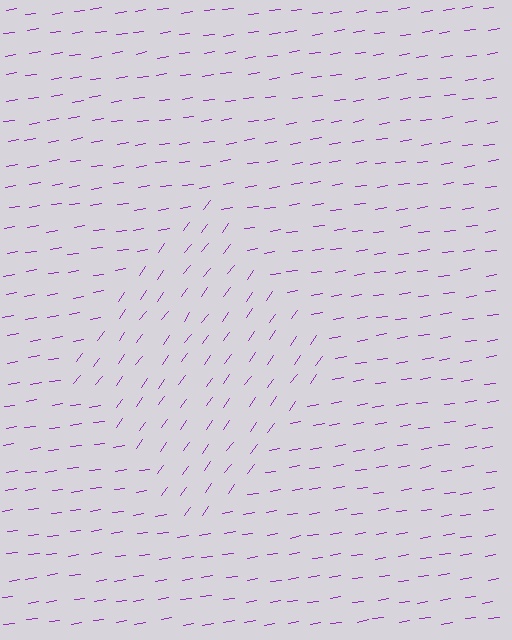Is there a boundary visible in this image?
Yes, there is a texture boundary formed by a change in line orientation.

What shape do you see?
I see a diamond.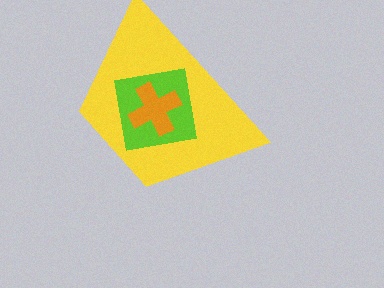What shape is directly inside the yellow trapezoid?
The lime square.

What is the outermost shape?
The yellow trapezoid.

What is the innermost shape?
The orange cross.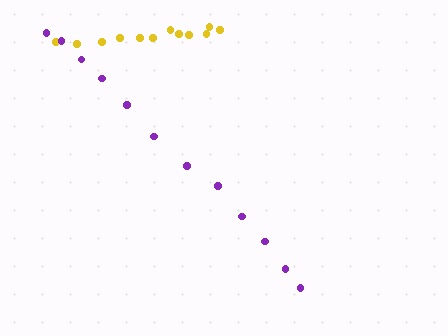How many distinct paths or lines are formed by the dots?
There are 2 distinct paths.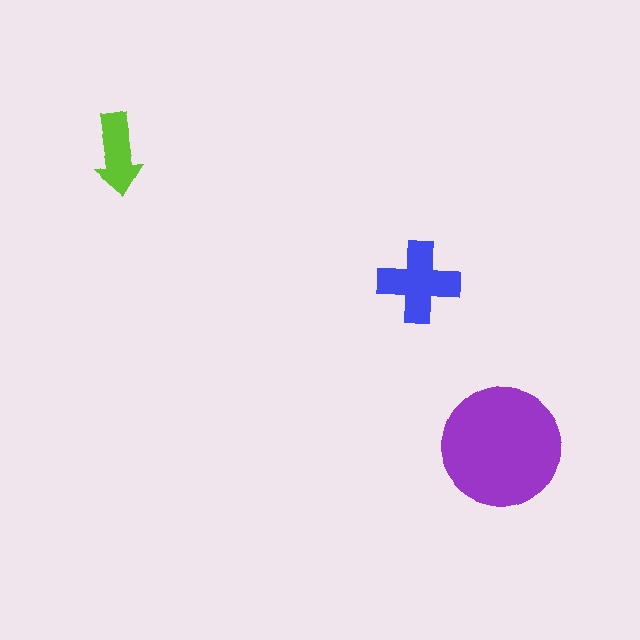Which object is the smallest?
The lime arrow.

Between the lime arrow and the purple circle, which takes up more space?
The purple circle.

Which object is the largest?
The purple circle.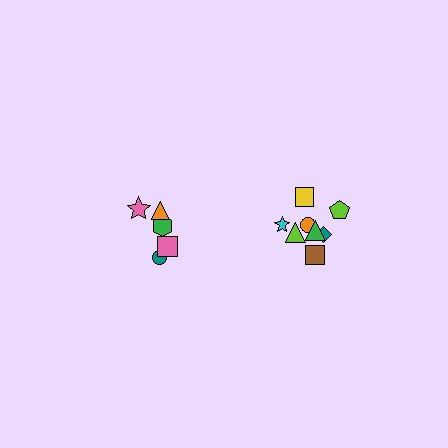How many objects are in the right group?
There are 8 objects.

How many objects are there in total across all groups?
There are 13 objects.